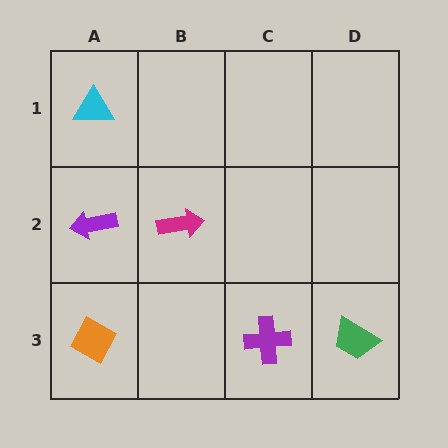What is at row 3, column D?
A green trapezoid.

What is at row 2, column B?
A magenta arrow.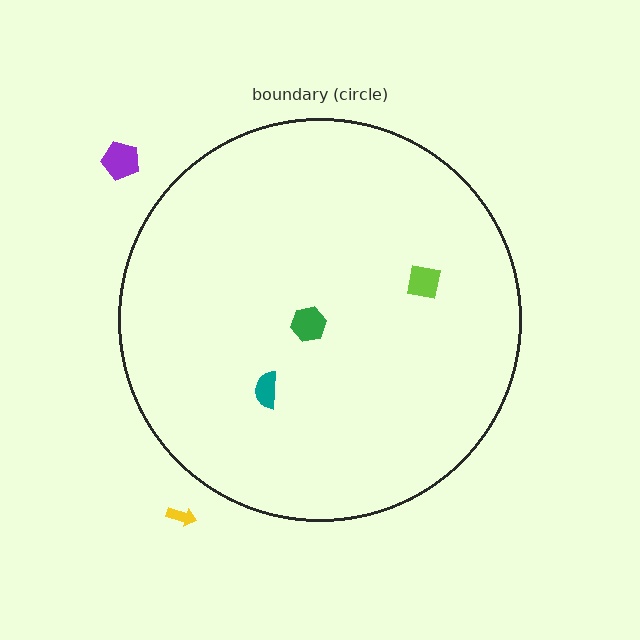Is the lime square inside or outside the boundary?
Inside.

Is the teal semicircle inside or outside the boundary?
Inside.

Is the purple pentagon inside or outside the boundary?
Outside.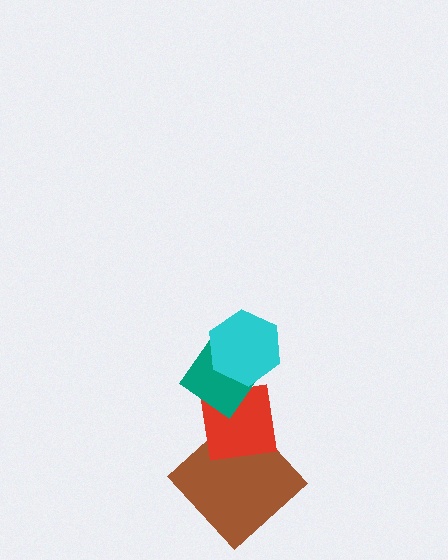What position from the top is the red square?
The red square is 3rd from the top.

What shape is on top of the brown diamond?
The red square is on top of the brown diamond.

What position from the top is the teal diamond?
The teal diamond is 2nd from the top.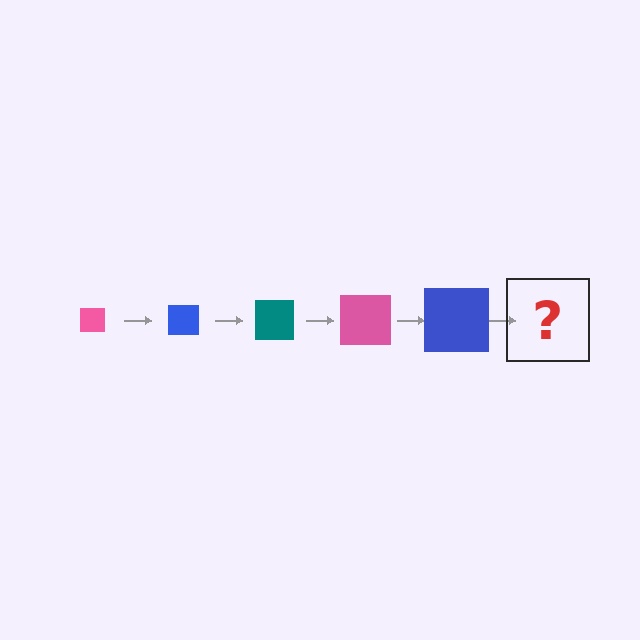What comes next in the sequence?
The next element should be a teal square, larger than the previous one.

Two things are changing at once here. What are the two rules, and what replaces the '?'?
The two rules are that the square grows larger each step and the color cycles through pink, blue, and teal. The '?' should be a teal square, larger than the previous one.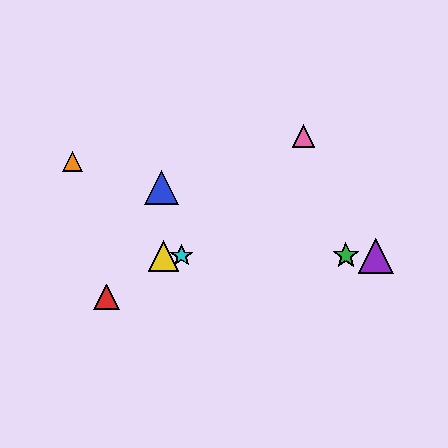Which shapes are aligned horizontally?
The green star, the yellow triangle, the purple triangle, the cyan star are aligned horizontally.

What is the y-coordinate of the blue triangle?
The blue triangle is at y≈188.